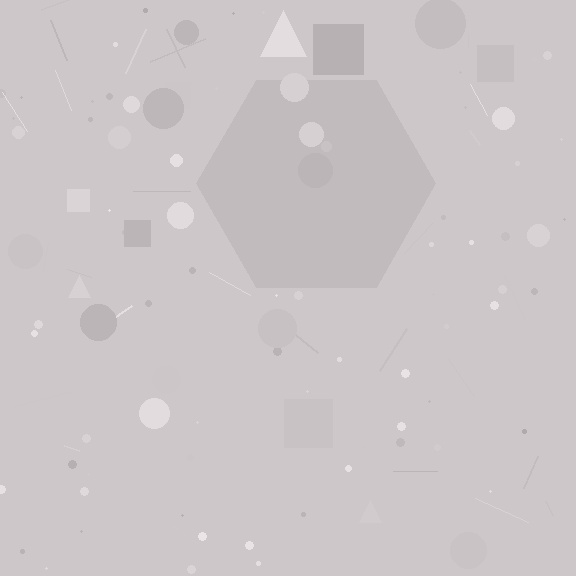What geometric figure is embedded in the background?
A hexagon is embedded in the background.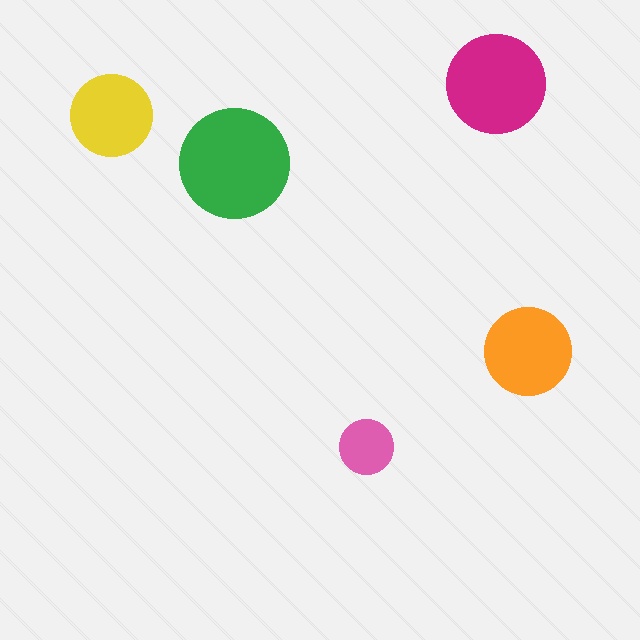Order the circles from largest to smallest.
the green one, the magenta one, the orange one, the yellow one, the pink one.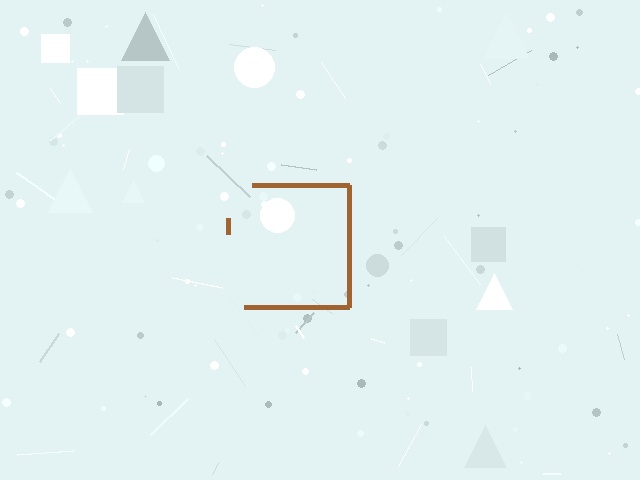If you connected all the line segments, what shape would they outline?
They would outline a square.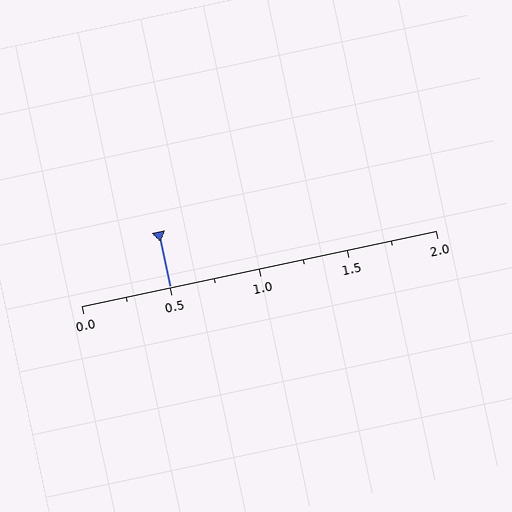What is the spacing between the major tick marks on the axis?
The major ticks are spaced 0.5 apart.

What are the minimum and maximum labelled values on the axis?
The axis runs from 0.0 to 2.0.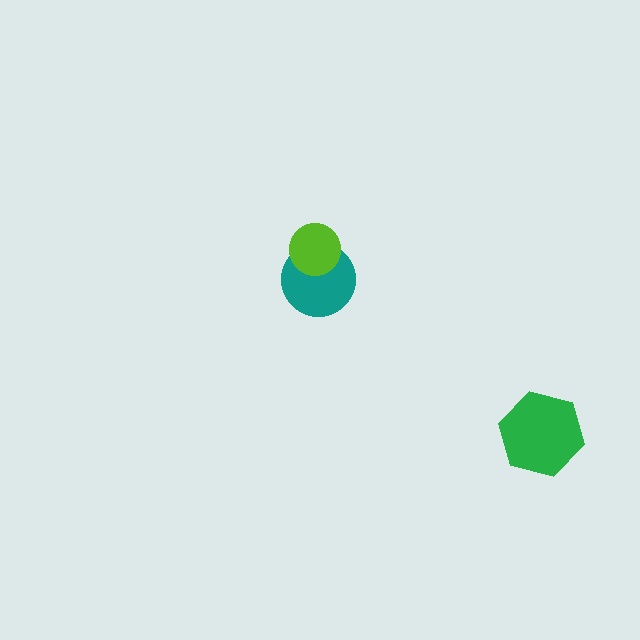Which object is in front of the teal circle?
The lime circle is in front of the teal circle.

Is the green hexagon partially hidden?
No, no other shape covers it.